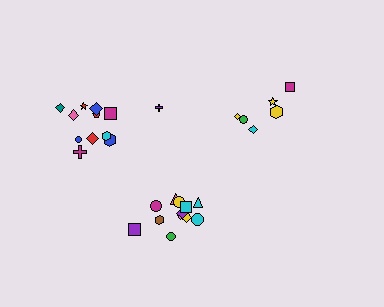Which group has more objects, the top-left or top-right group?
The top-left group.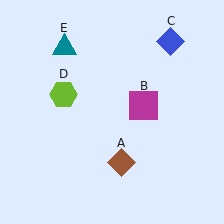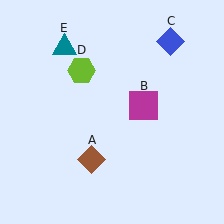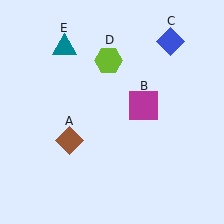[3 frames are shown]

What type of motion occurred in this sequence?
The brown diamond (object A), lime hexagon (object D) rotated clockwise around the center of the scene.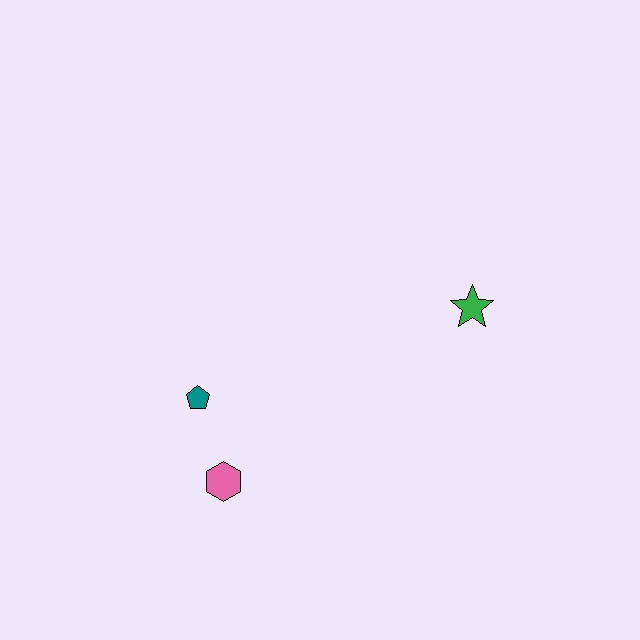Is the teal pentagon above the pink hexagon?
Yes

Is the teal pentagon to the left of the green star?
Yes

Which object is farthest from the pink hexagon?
The green star is farthest from the pink hexagon.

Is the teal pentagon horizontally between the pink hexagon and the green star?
No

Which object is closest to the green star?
The teal pentagon is closest to the green star.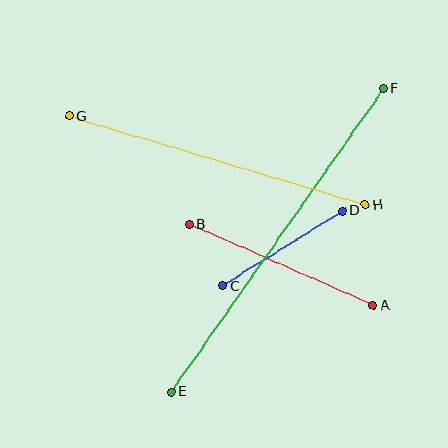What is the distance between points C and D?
The distance is approximately 141 pixels.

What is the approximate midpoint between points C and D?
The midpoint is at approximately (282, 248) pixels.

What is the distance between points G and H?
The distance is approximately 309 pixels.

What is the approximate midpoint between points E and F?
The midpoint is at approximately (277, 240) pixels.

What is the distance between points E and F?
The distance is approximately 370 pixels.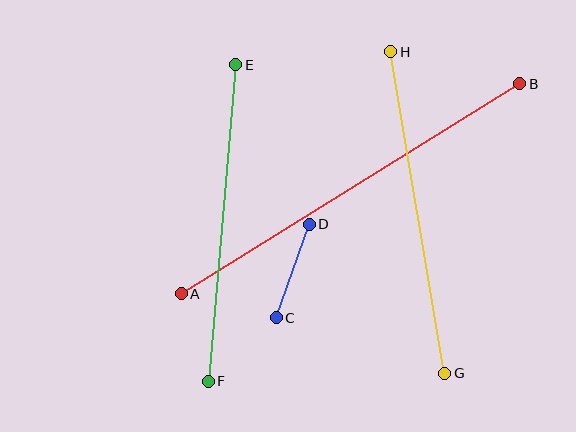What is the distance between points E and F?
The distance is approximately 317 pixels.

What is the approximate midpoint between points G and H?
The midpoint is at approximately (418, 213) pixels.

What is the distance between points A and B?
The distance is approximately 398 pixels.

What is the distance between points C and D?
The distance is approximately 99 pixels.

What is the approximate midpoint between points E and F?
The midpoint is at approximately (222, 223) pixels.